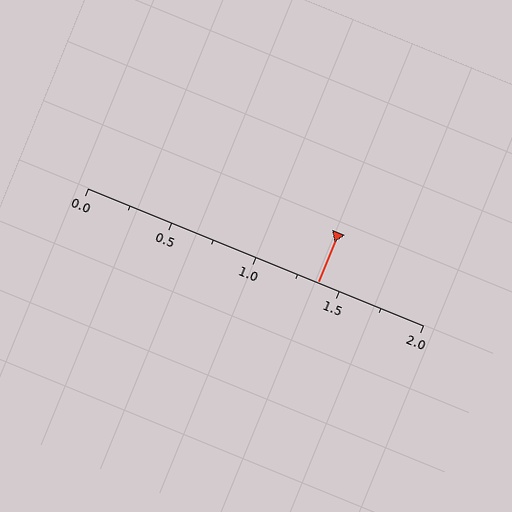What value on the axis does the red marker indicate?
The marker indicates approximately 1.38.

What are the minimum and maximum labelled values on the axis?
The axis runs from 0.0 to 2.0.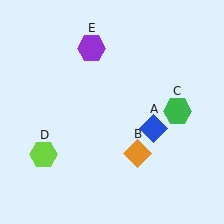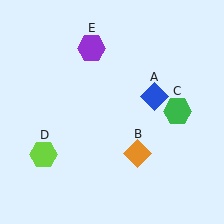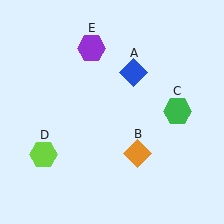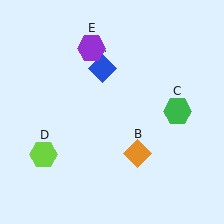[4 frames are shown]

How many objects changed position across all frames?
1 object changed position: blue diamond (object A).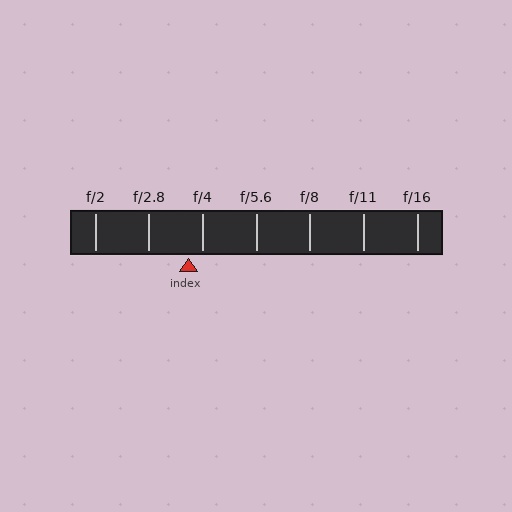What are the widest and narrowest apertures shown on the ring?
The widest aperture shown is f/2 and the narrowest is f/16.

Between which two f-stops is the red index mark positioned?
The index mark is between f/2.8 and f/4.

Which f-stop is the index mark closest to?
The index mark is closest to f/4.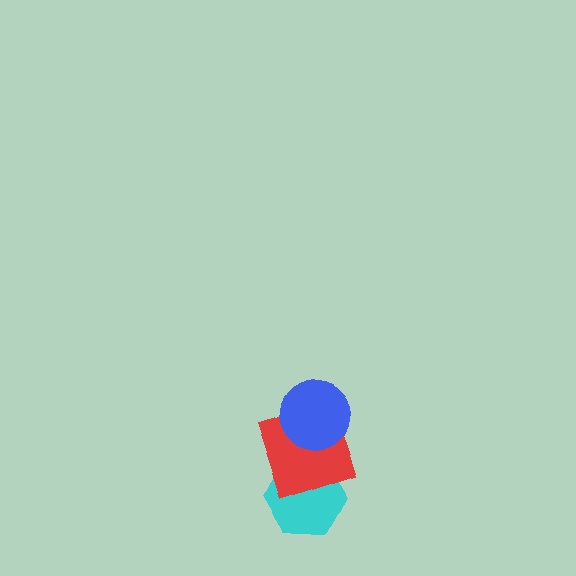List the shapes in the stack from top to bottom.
From top to bottom: the blue circle, the red square, the cyan hexagon.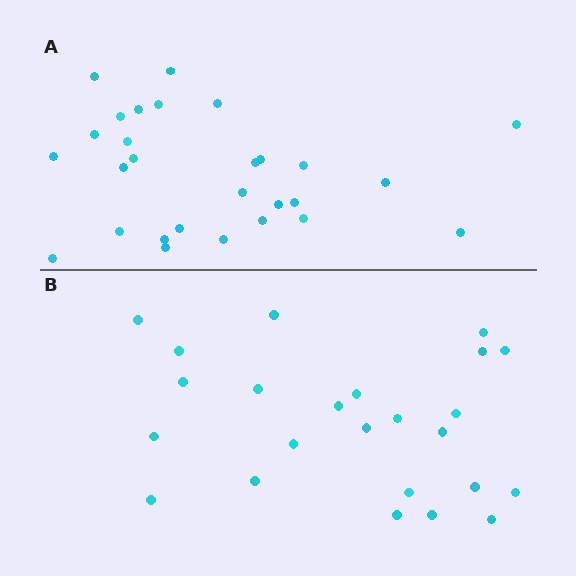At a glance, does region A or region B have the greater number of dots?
Region A (the top region) has more dots.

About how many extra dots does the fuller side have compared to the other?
Region A has about 4 more dots than region B.